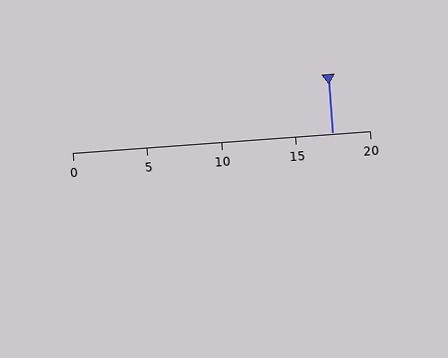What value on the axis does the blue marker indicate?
The marker indicates approximately 17.5.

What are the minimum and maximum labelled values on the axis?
The axis runs from 0 to 20.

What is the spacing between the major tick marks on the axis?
The major ticks are spaced 5 apart.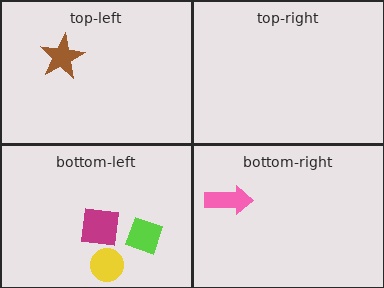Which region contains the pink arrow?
The bottom-right region.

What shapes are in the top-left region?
The brown star.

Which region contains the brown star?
The top-left region.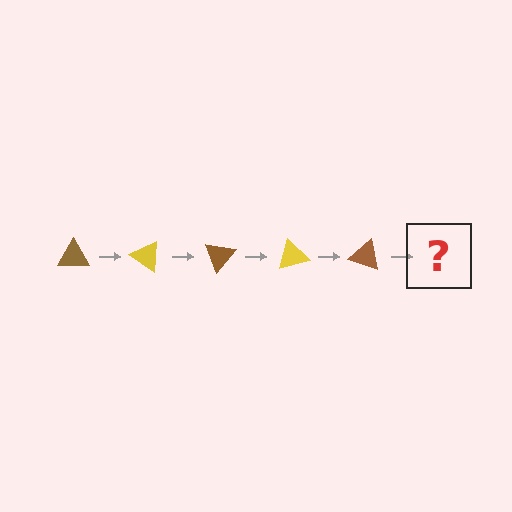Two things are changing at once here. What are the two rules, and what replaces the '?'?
The two rules are that it rotates 35 degrees each step and the color cycles through brown and yellow. The '?' should be a yellow triangle, rotated 175 degrees from the start.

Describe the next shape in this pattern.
It should be a yellow triangle, rotated 175 degrees from the start.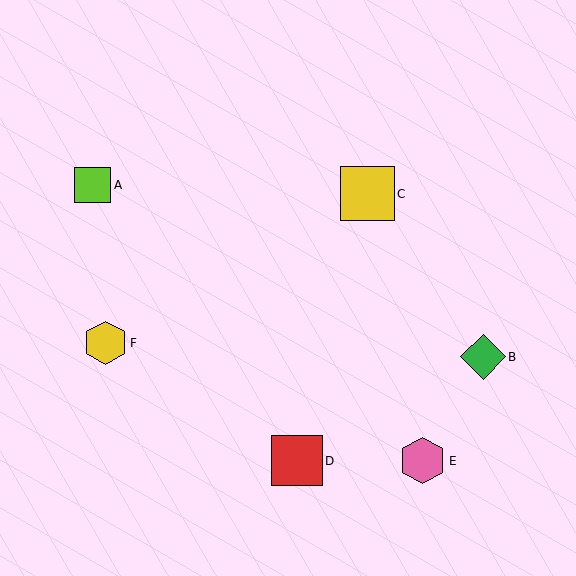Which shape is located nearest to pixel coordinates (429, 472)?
The pink hexagon (labeled E) at (422, 461) is nearest to that location.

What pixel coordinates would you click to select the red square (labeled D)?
Click at (297, 461) to select the red square D.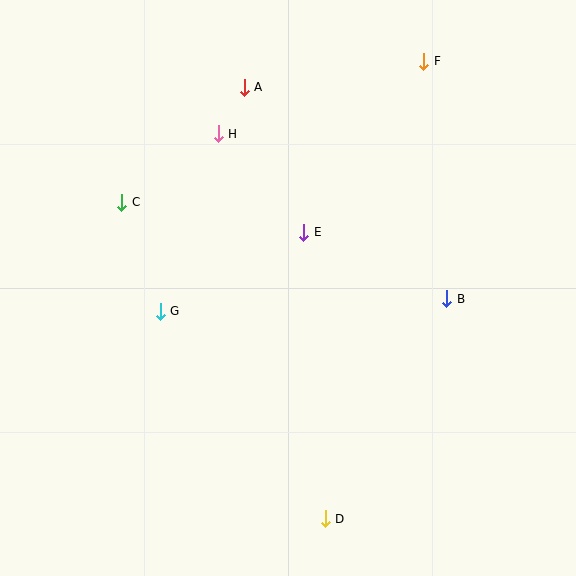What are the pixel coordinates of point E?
Point E is at (304, 232).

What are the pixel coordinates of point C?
Point C is at (122, 202).